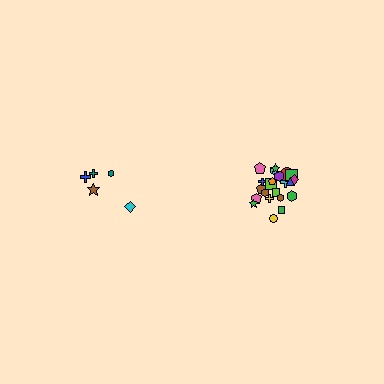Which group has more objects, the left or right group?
The right group.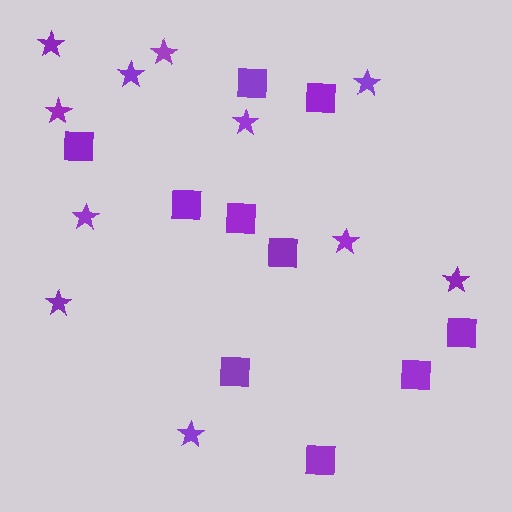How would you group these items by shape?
There are 2 groups: one group of squares (10) and one group of stars (11).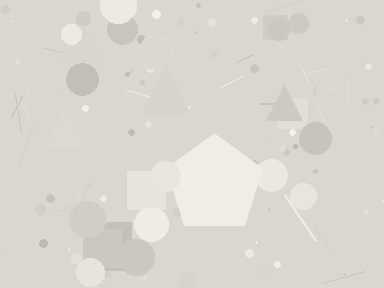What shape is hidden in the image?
A pentagon is hidden in the image.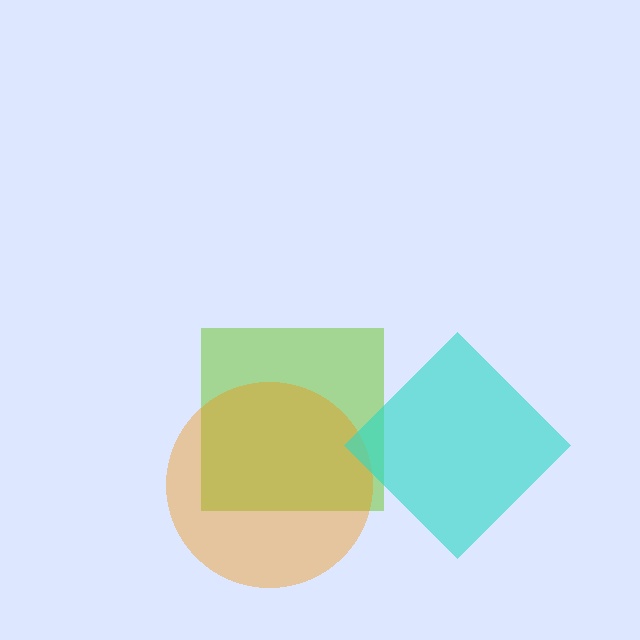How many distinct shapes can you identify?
There are 3 distinct shapes: a lime square, an orange circle, a cyan diamond.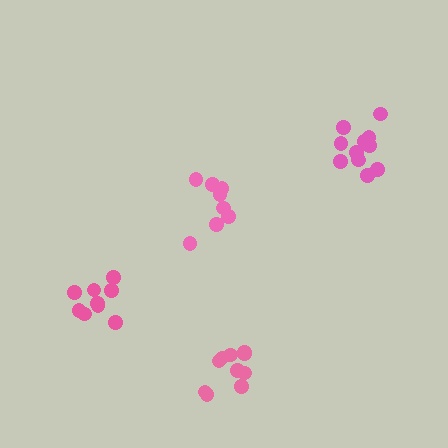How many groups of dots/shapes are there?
There are 4 groups.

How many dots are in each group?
Group 1: 8 dots, Group 2: 11 dots, Group 3: 10 dots, Group 4: 9 dots (38 total).